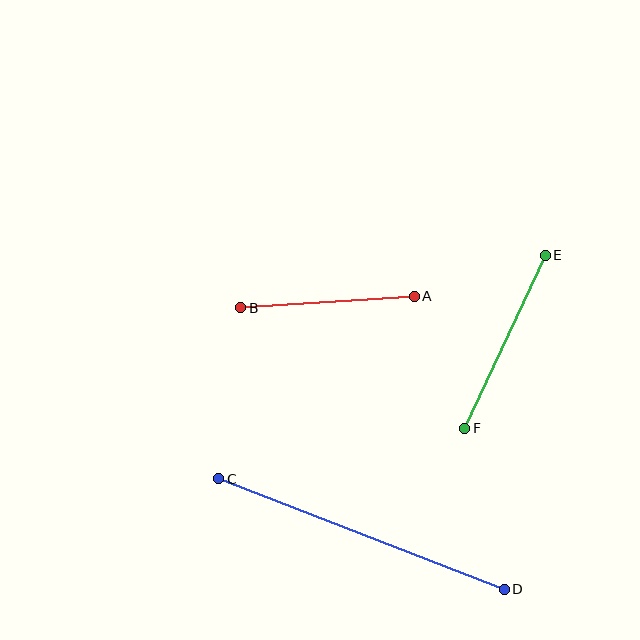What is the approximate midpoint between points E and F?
The midpoint is at approximately (505, 342) pixels.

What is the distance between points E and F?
The distance is approximately 191 pixels.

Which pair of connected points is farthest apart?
Points C and D are farthest apart.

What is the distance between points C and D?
The distance is approximately 306 pixels.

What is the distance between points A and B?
The distance is approximately 174 pixels.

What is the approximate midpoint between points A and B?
The midpoint is at approximately (327, 302) pixels.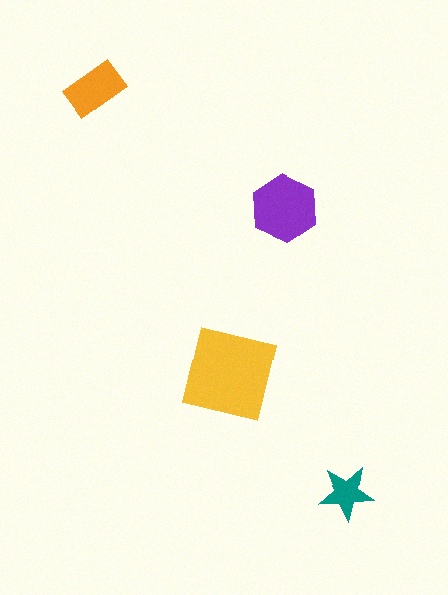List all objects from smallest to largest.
The teal star, the orange rectangle, the purple hexagon, the yellow square.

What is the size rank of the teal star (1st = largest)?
4th.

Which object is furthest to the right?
The teal star is rightmost.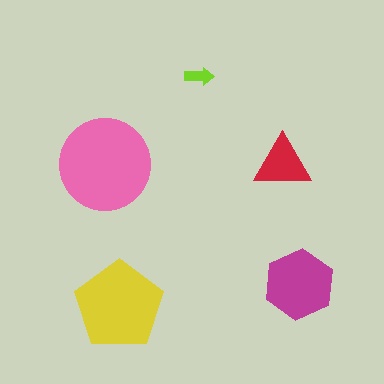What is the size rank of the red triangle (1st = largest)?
4th.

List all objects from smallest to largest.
The lime arrow, the red triangle, the magenta hexagon, the yellow pentagon, the pink circle.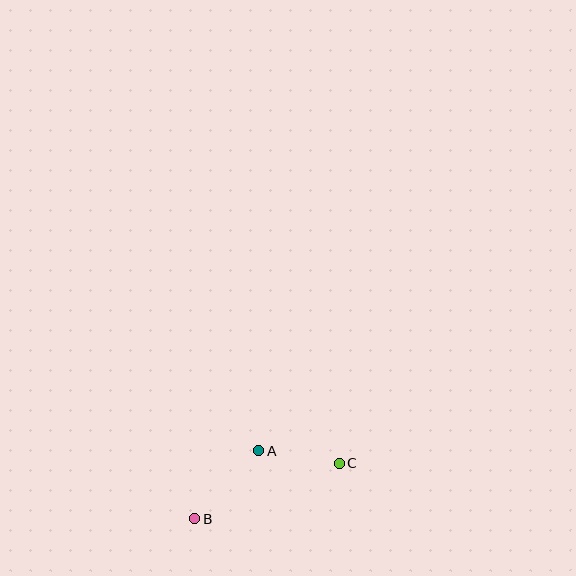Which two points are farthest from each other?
Points B and C are farthest from each other.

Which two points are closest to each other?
Points A and C are closest to each other.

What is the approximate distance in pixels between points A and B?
The distance between A and B is approximately 93 pixels.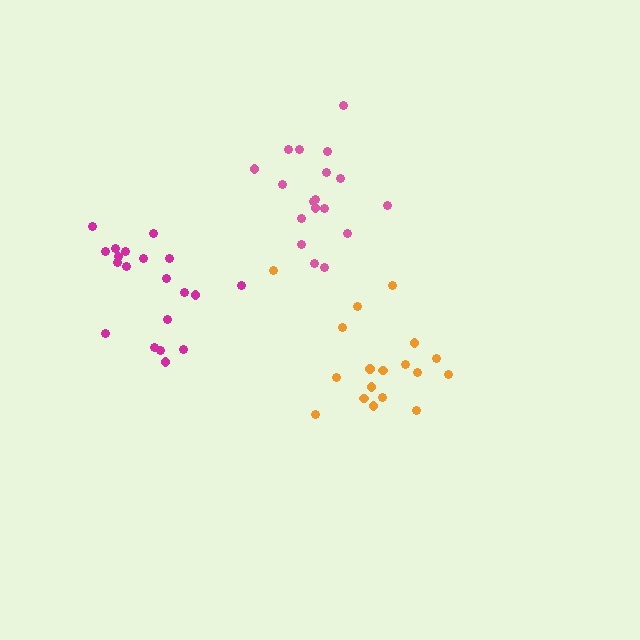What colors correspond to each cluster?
The clusters are colored: pink, orange, magenta.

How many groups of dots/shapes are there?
There are 3 groups.